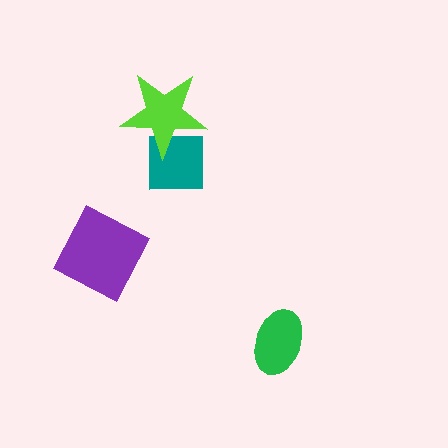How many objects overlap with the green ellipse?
0 objects overlap with the green ellipse.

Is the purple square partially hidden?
No, no other shape covers it.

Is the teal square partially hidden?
Yes, it is partially covered by another shape.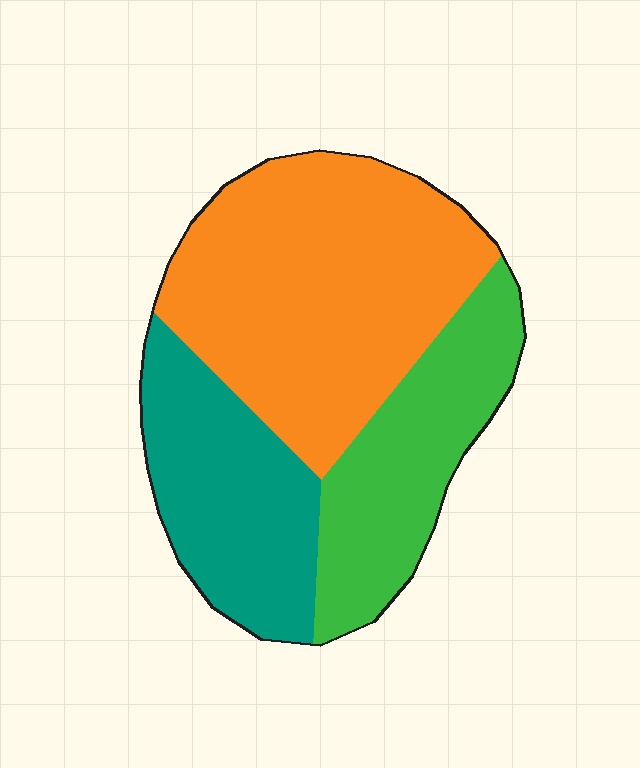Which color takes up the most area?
Orange, at roughly 50%.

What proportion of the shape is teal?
Teal covers about 25% of the shape.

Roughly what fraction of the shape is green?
Green takes up between a sixth and a third of the shape.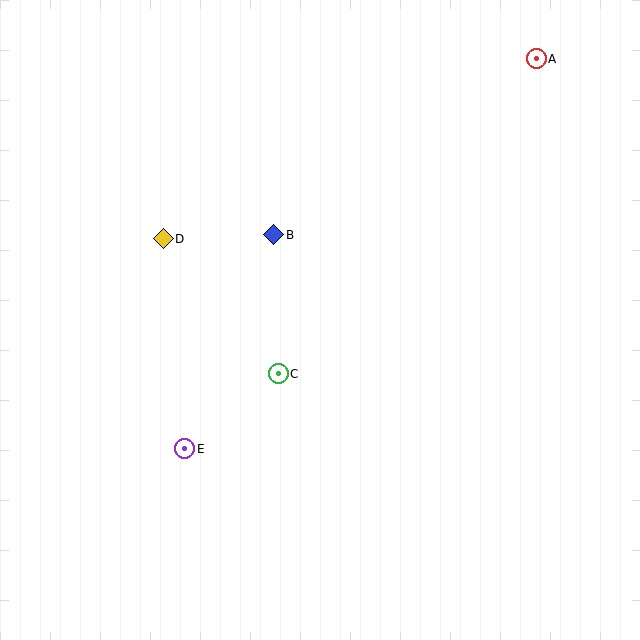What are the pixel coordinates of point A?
Point A is at (536, 59).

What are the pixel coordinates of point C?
Point C is at (278, 374).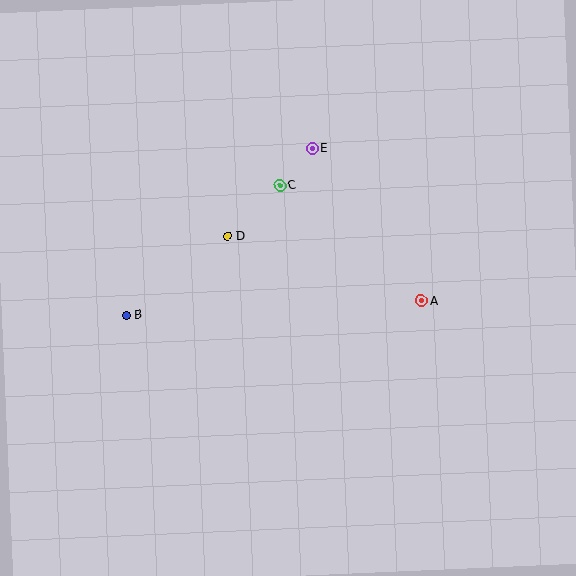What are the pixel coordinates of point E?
Point E is at (312, 149).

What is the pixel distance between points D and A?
The distance between D and A is 204 pixels.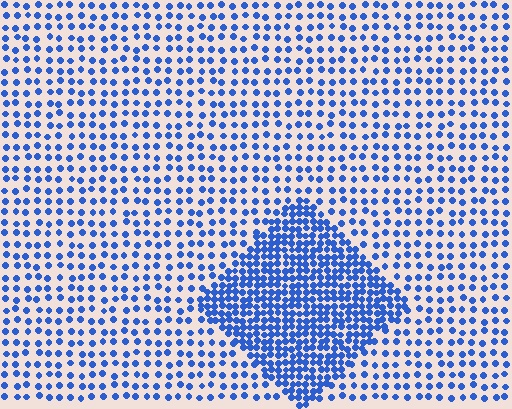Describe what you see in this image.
The image contains small blue elements arranged at two different densities. A diamond-shaped region is visible where the elements are more densely packed than the surrounding area.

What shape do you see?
I see a diamond.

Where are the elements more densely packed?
The elements are more densely packed inside the diamond boundary.